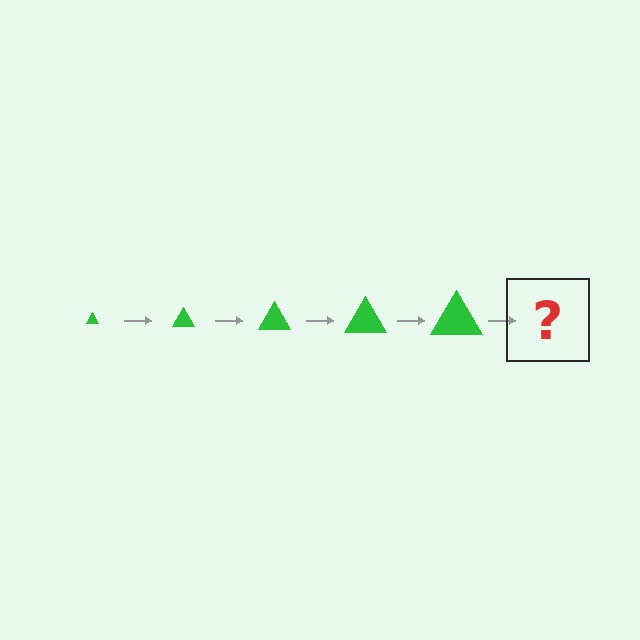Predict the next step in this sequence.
The next step is a green triangle, larger than the previous one.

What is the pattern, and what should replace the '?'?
The pattern is that the triangle gets progressively larger each step. The '?' should be a green triangle, larger than the previous one.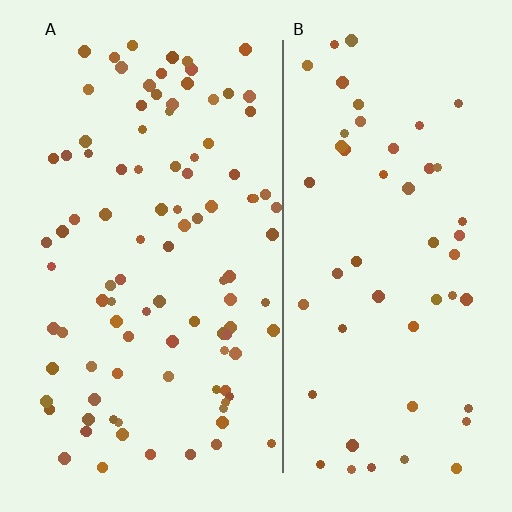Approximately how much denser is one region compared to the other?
Approximately 1.9× — region A over region B.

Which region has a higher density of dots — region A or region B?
A (the left).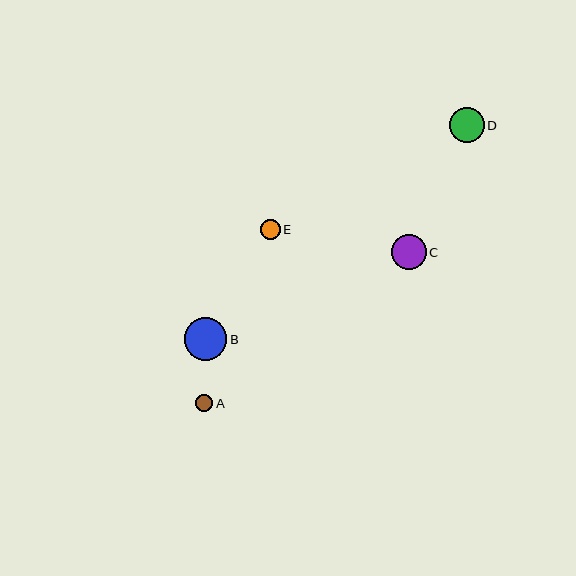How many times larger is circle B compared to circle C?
Circle B is approximately 1.2 times the size of circle C.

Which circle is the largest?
Circle B is the largest with a size of approximately 42 pixels.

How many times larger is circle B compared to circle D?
Circle B is approximately 1.2 times the size of circle D.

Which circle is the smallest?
Circle A is the smallest with a size of approximately 17 pixels.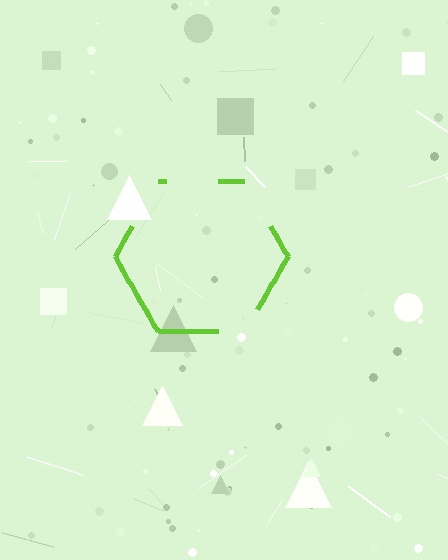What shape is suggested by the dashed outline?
The dashed outline suggests a hexagon.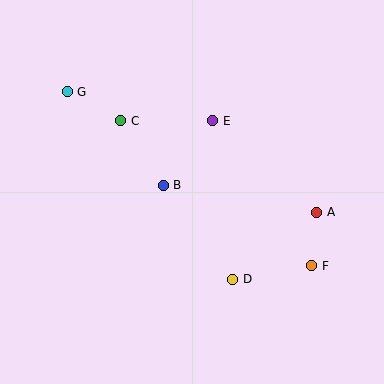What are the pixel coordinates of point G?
Point G is at (67, 92).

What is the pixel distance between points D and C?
The distance between D and C is 194 pixels.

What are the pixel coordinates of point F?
Point F is at (312, 266).